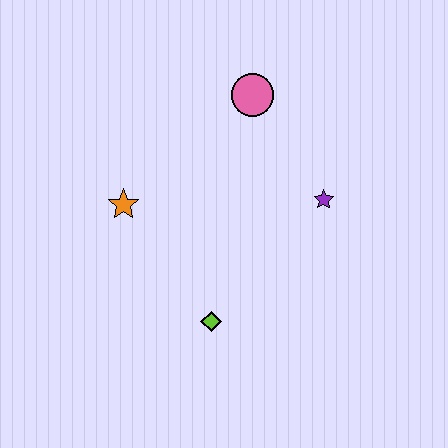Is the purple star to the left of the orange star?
No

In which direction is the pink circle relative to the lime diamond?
The pink circle is above the lime diamond.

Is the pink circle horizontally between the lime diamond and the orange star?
No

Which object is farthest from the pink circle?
The lime diamond is farthest from the pink circle.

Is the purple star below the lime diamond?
No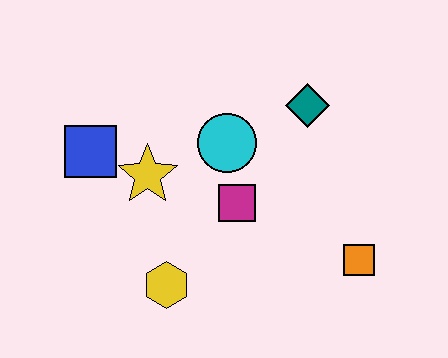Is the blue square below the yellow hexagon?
No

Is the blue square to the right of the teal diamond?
No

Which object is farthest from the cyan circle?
The orange square is farthest from the cyan circle.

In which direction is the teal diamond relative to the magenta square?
The teal diamond is above the magenta square.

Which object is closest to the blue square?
The yellow star is closest to the blue square.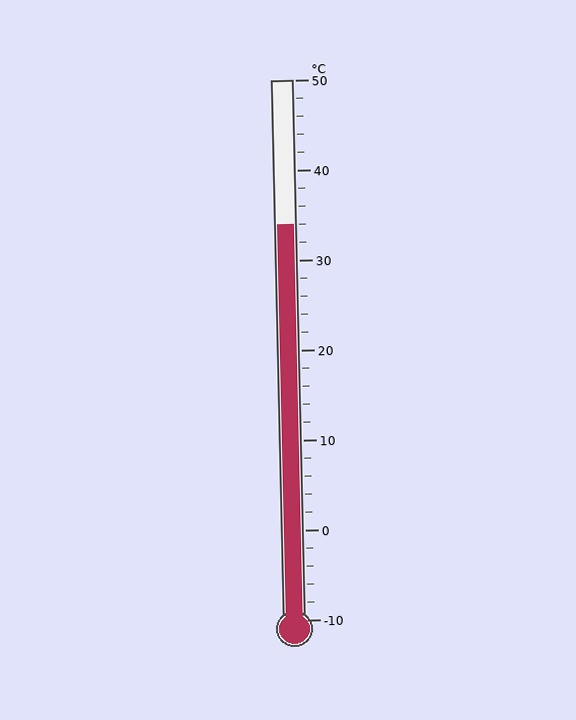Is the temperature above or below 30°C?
The temperature is above 30°C.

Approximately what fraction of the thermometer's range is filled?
The thermometer is filled to approximately 75% of its range.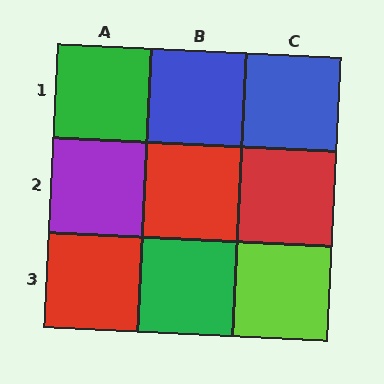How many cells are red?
3 cells are red.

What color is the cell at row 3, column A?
Red.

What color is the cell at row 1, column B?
Blue.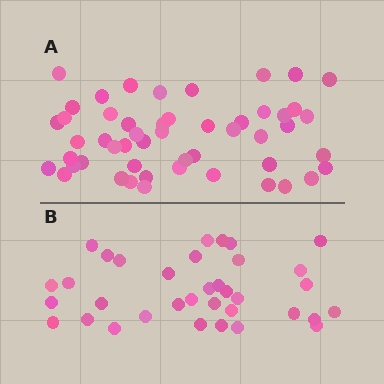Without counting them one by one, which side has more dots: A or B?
Region A (the top region) has more dots.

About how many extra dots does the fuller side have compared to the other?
Region A has approximately 15 more dots than region B.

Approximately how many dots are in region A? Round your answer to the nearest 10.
About 50 dots. (The exact count is 51, which rounds to 50.)